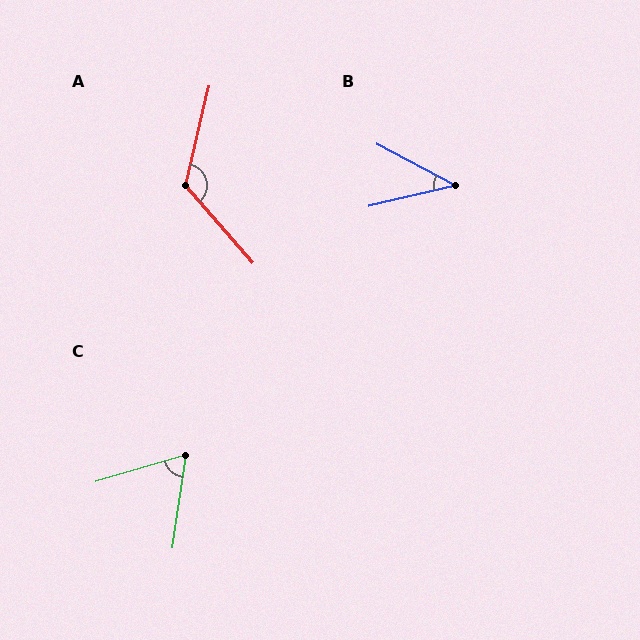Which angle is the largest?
A, at approximately 126 degrees.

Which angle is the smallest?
B, at approximately 41 degrees.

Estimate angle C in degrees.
Approximately 66 degrees.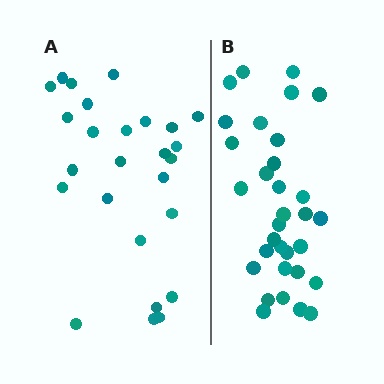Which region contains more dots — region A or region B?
Region B (the right region) has more dots.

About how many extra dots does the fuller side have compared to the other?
Region B has about 6 more dots than region A.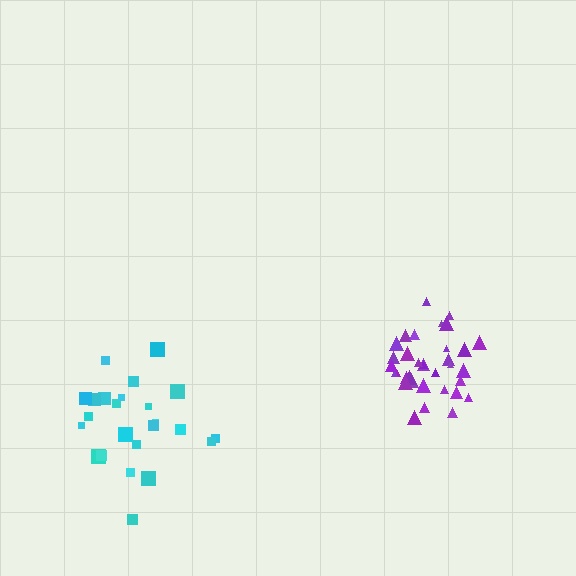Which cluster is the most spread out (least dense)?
Cyan.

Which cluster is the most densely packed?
Purple.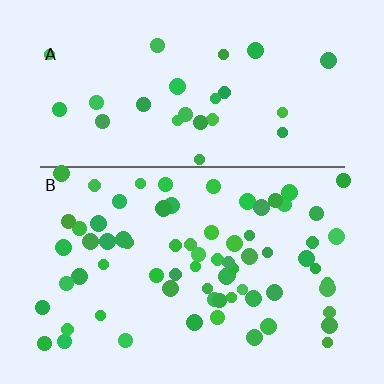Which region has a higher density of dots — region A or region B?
B (the bottom).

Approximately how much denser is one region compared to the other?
Approximately 2.6× — region B over region A.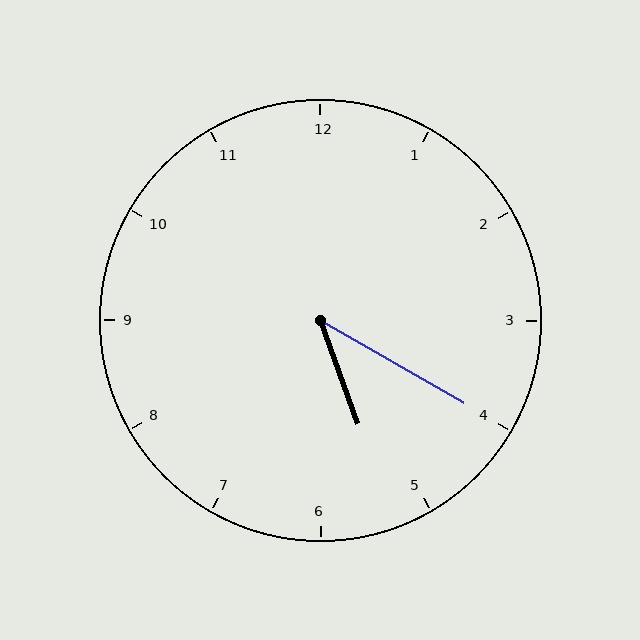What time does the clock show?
5:20.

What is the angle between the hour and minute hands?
Approximately 40 degrees.